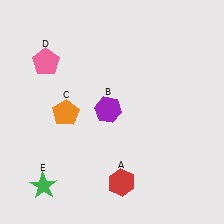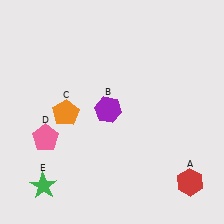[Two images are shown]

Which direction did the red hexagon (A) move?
The red hexagon (A) moved right.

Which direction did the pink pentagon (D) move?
The pink pentagon (D) moved down.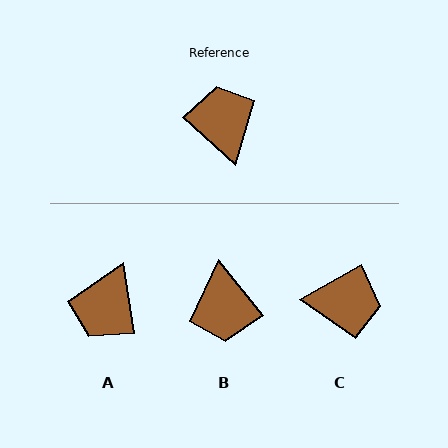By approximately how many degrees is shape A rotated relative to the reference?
Approximately 141 degrees counter-clockwise.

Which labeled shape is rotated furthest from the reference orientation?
B, about 172 degrees away.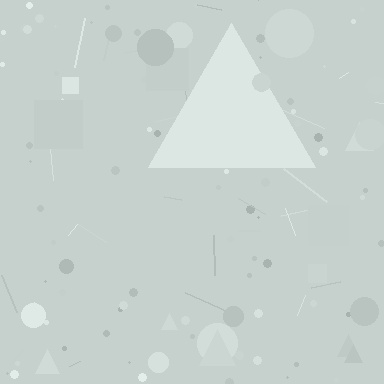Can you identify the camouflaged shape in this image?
The camouflaged shape is a triangle.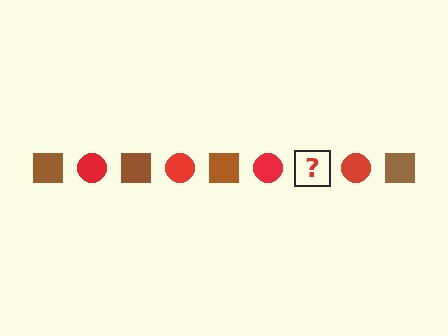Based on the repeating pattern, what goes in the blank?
The blank should be a brown square.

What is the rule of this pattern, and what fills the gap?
The rule is that the pattern alternates between brown square and red circle. The gap should be filled with a brown square.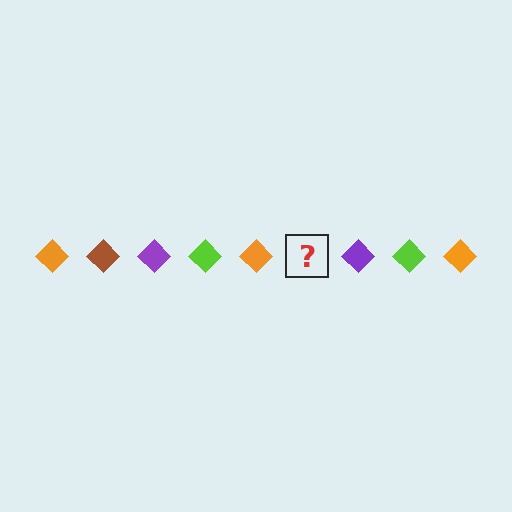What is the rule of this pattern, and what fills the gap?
The rule is that the pattern cycles through orange, brown, purple, lime diamonds. The gap should be filled with a brown diamond.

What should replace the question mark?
The question mark should be replaced with a brown diamond.